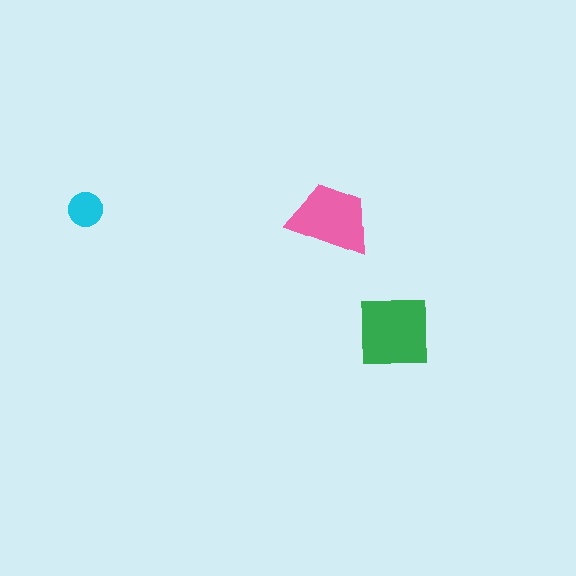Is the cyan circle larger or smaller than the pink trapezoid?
Smaller.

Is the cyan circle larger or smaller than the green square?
Smaller.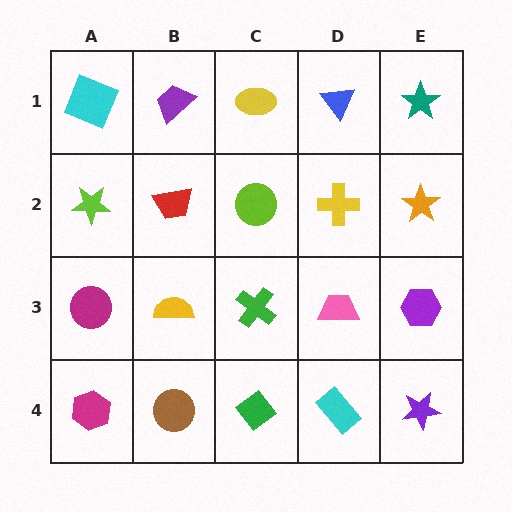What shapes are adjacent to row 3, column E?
An orange star (row 2, column E), a purple star (row 4, column E), a pink trapezoid (row 3, column D).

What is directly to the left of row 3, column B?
A magenta circle.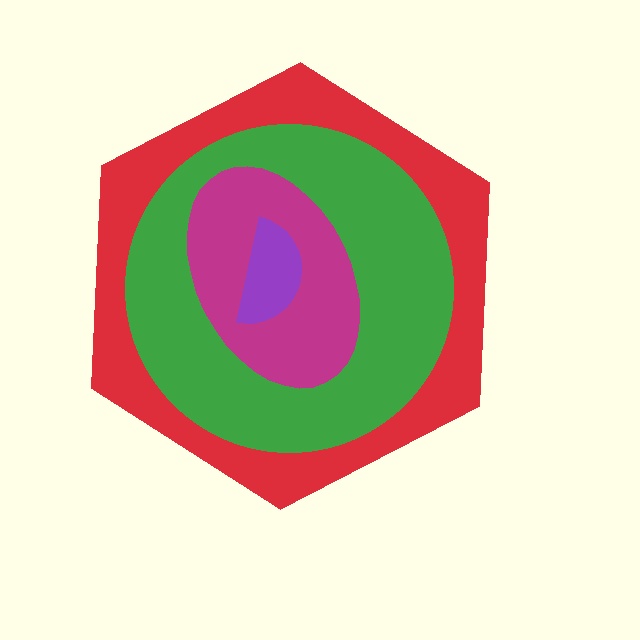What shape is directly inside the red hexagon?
The green circle.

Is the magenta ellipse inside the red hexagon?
Yes.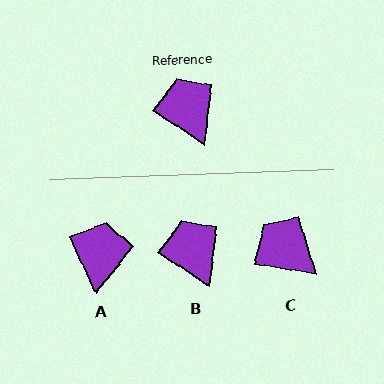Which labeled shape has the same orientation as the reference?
B.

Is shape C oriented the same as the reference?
No, it is off by about 24 degrees.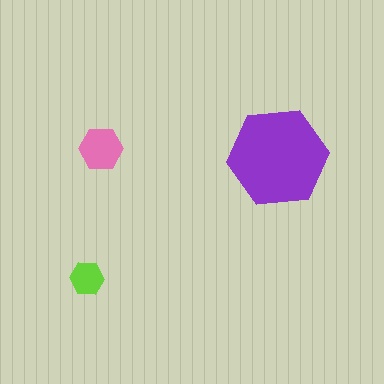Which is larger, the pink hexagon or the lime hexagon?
The pink one.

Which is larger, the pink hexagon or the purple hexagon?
The purple one.